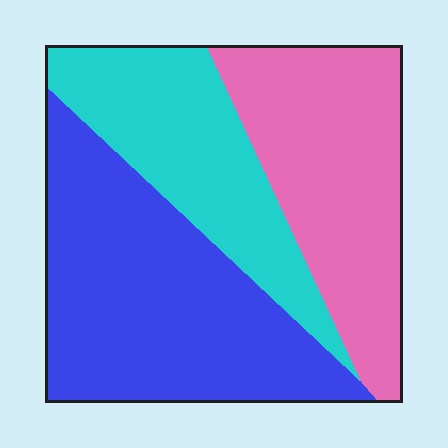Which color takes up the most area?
Blue, at roughly 40%.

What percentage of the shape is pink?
Pink covers about 30% of the shape.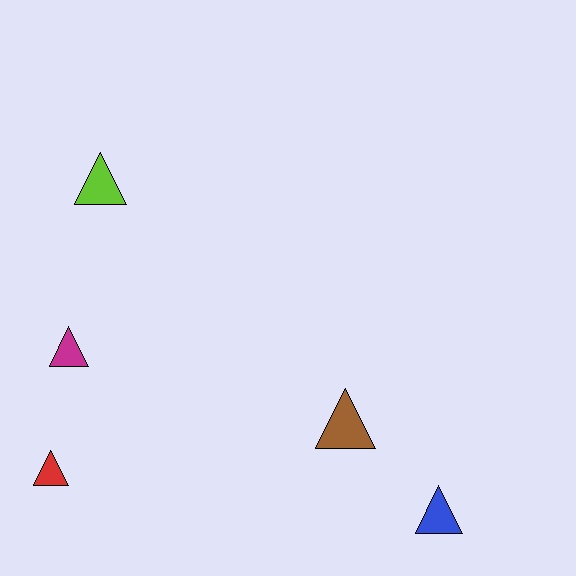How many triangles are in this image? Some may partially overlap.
There are 5 triangles.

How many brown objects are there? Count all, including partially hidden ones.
There is 1 brown object.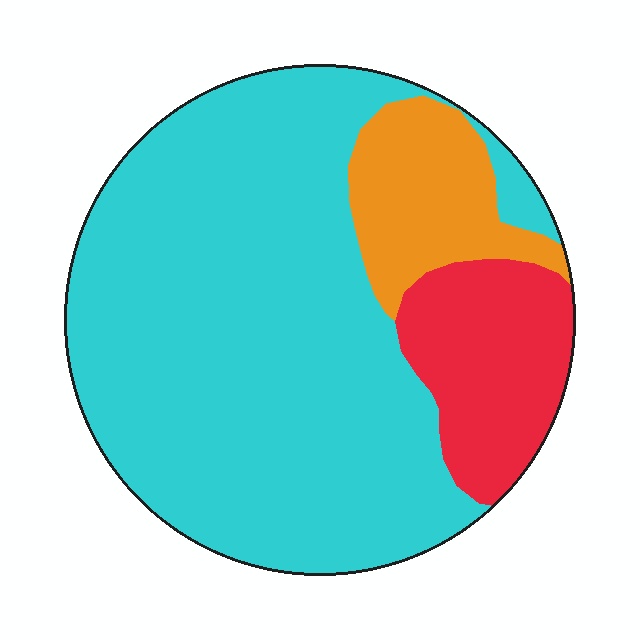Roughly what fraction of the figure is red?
Red takes up about one sixth (1/6) of the figure.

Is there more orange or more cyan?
Cyan.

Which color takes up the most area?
Cyan, at roughly 70%.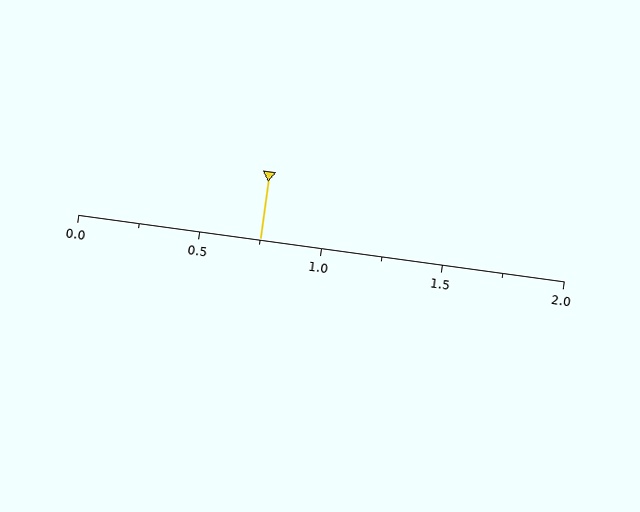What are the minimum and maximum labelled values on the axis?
The axis runs from 0.0 to 2.0.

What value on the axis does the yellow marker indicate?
The marker indicates approximately 0.75.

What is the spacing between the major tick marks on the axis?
The major ticks are spaced 0.5 apart.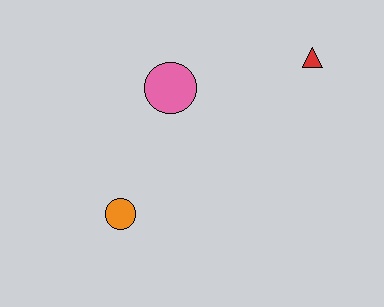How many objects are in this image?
There are 3 objects.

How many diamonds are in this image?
There are no diamonds.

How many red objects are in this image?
There is 1 red object.